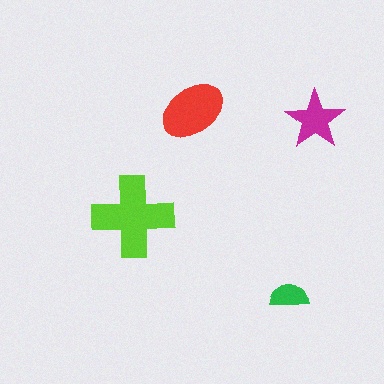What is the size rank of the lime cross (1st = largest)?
1st.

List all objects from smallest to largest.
The green semicircle, the magenta star, the red ellipse, the lime cross.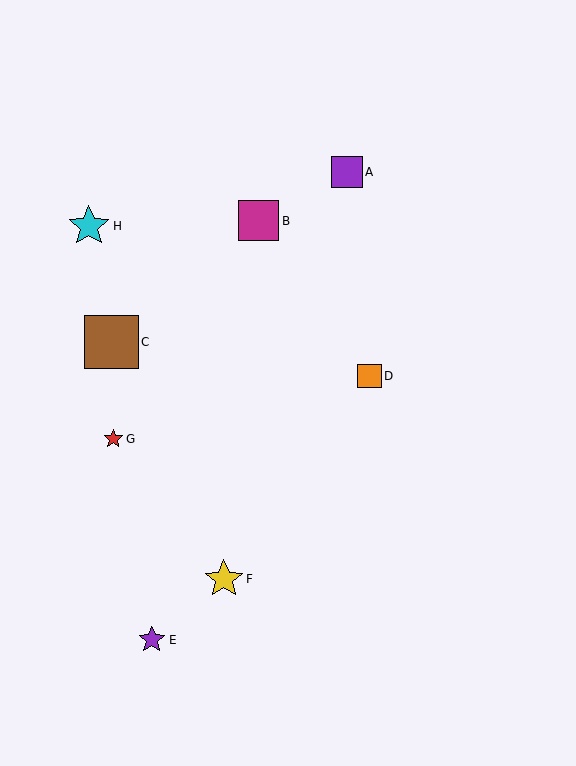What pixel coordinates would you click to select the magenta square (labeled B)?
Click at (259, 221) to select the magenta square B.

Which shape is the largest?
The brown square (labeled C) is the largest.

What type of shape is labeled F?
Shape F is a yellow star.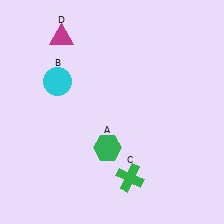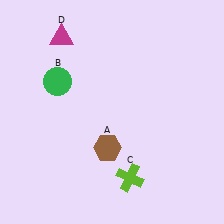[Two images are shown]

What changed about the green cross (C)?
In Image 1, C is green. In Image 2, it changed to lime.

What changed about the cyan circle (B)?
In Image 1, B is cyan. In Image 2, it changed to green.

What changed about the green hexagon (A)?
In Image 1, A is green. In Image 2, it changed to brown.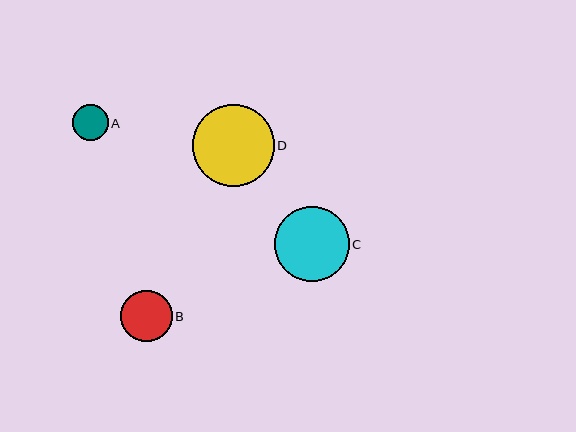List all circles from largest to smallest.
From largest to smallest: D, C, B, A.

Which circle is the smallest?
Circle A is the smallest with a size of approximately 36 pixels.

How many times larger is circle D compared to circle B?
Circle D is approximately 1.6 times the size of circle B.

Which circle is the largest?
Circle D is the largest with a size of approximately 82 pixels.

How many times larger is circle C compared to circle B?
Circle C is approximately 1.5 times the size of circle B.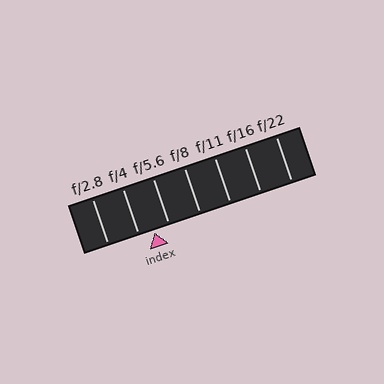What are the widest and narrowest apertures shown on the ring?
The widest aperture shown is f/2.8 and the narrowest is f/22.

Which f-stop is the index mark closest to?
The index mark is closest to f/5.6.